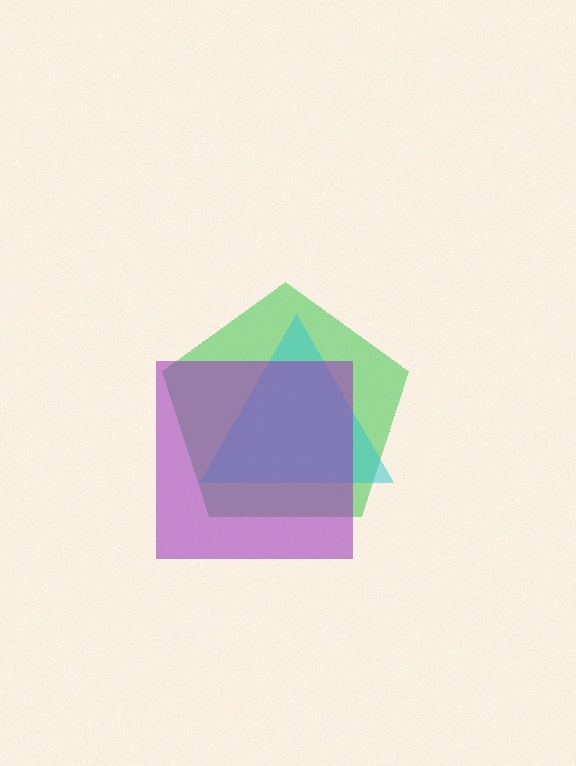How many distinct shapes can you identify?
There are 3 distinct shapes: a green pentagon, a cyan triangle, a purple square.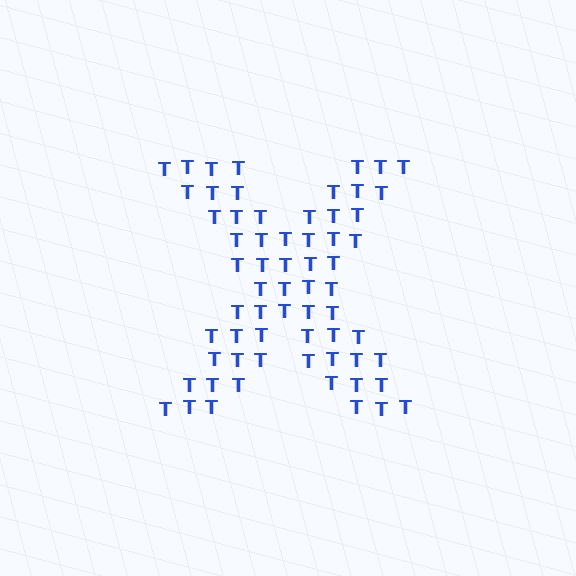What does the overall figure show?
The overall figure shows the letter X.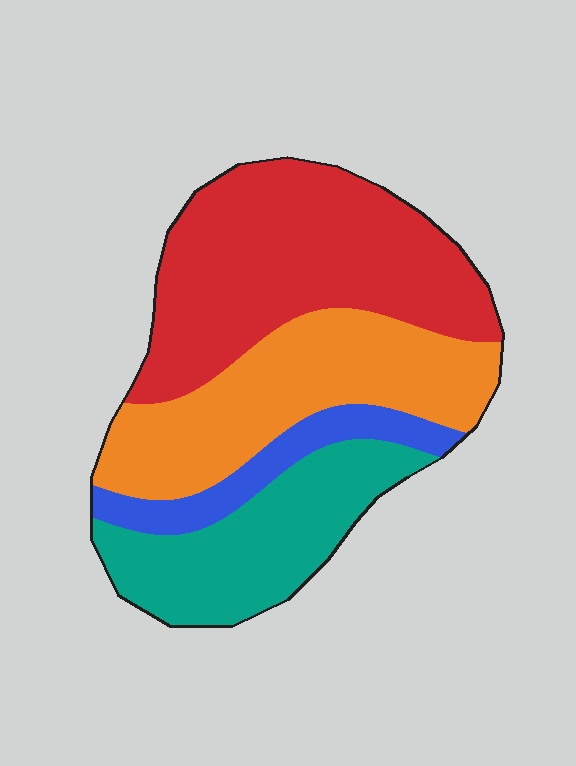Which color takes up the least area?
Blue, at roughly 10%.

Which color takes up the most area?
Red, at roughly 40%.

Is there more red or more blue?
Red.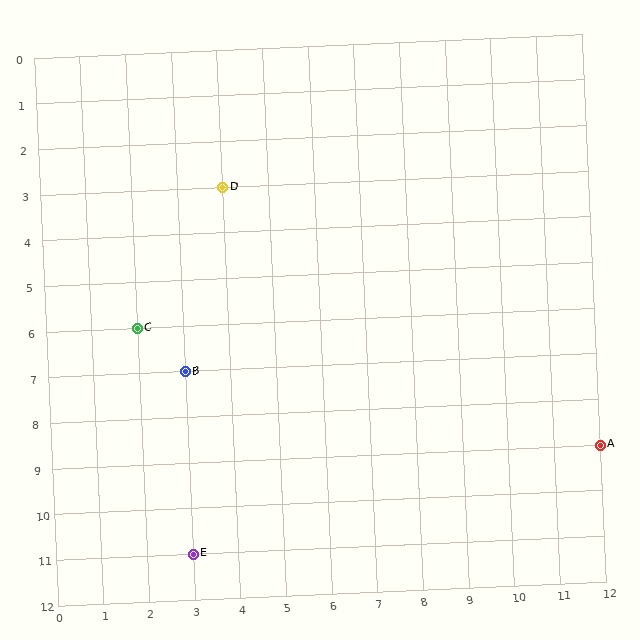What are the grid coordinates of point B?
Point B is at grid coordinates (3, 7).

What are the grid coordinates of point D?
Point D is at grid coordinates (4, 3).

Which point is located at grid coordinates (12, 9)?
Point A is at (12, 9).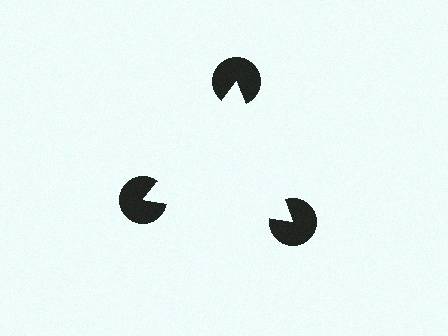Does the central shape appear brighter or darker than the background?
It typically appears slightly brighter than the background, even though no actual brightness change is drawn.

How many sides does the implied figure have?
3 sides.